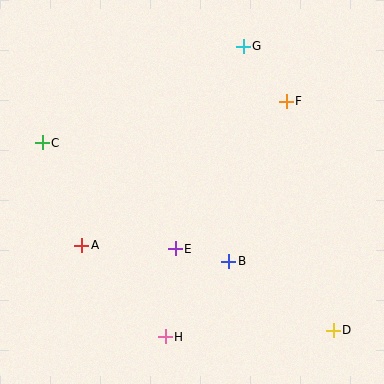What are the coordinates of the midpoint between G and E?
The midpoint between G and E is at (209, 147).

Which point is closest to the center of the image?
Point E at (175, 249) is closest to the center.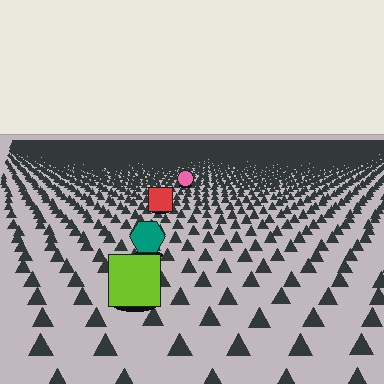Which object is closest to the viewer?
The lime square is closest. The texture marks near it are larger and more spread out.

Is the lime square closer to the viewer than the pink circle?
Yes. The lime square is closer — you can tell from the texture gradient: the ground texture is coarser near it.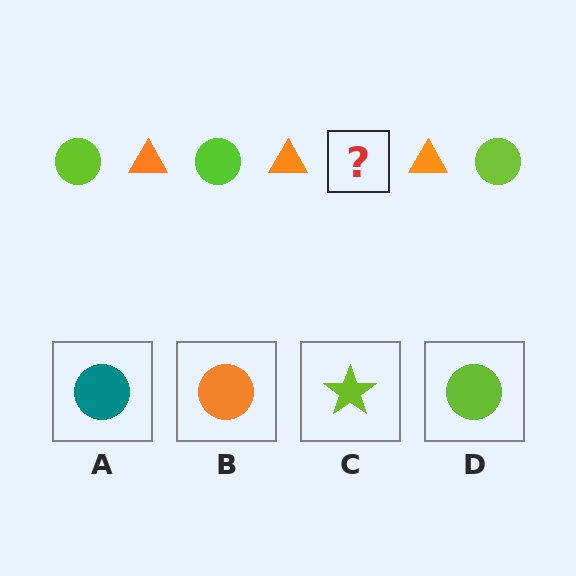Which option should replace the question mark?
Option D.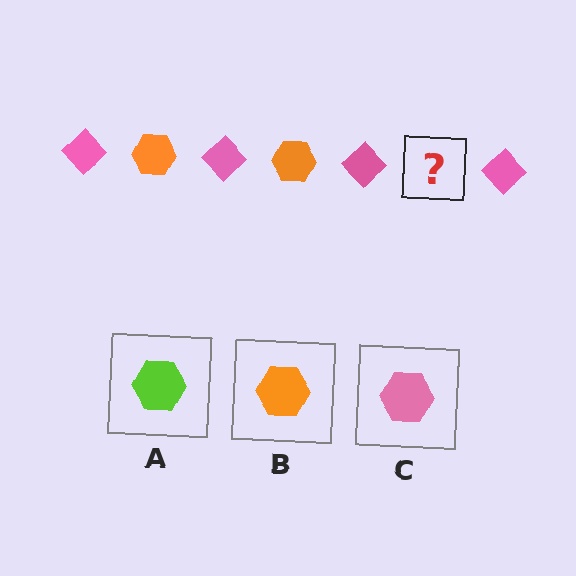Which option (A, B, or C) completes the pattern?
B.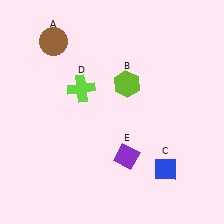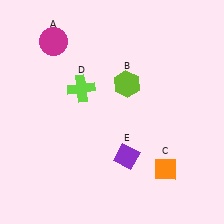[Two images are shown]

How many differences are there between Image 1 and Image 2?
There are 2 differences between the two images.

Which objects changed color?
A changed from brown to magenta. C changed from blue to orange.